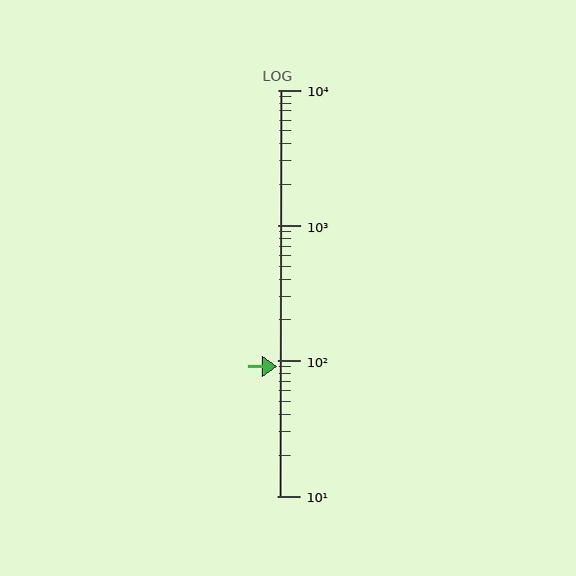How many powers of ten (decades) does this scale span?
The scale spans 3 decades, from 10 to 10000.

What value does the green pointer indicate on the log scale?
The pointer indicates approximately 91.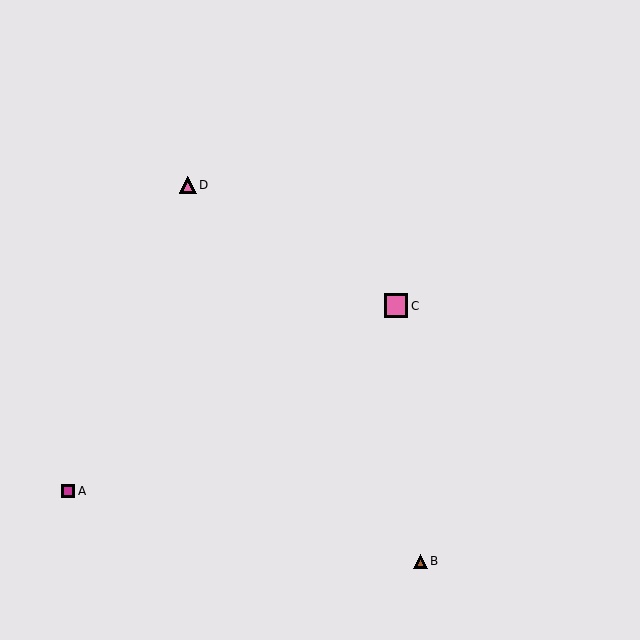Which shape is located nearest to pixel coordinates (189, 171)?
The pink triangle (labeled D) at (188, 185) is nearest to that location.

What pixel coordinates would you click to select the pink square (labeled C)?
Click at (396, 306) to select the pink square C.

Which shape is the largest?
The pink square (labeled C) is the largest.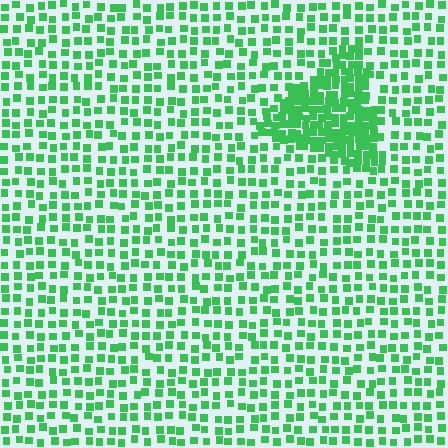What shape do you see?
I see a triangle.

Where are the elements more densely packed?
The elements are more densely packed inside the triangle boundary.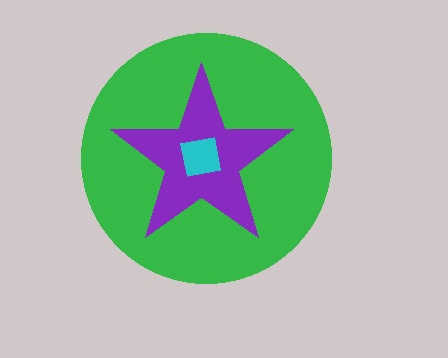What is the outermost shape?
The green circle.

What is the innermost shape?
The cyan square.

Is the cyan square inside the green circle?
Yes.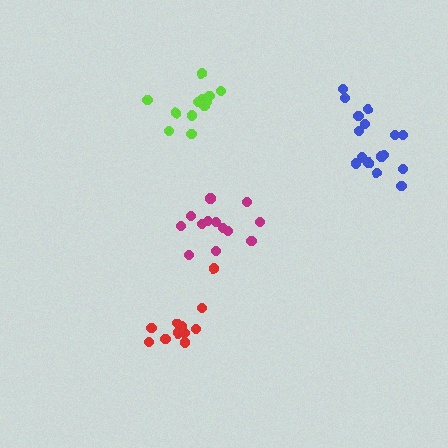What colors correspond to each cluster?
The clusters are colored: red, lime, magenta, blue.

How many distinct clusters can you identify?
There are 4 distinct clusters.